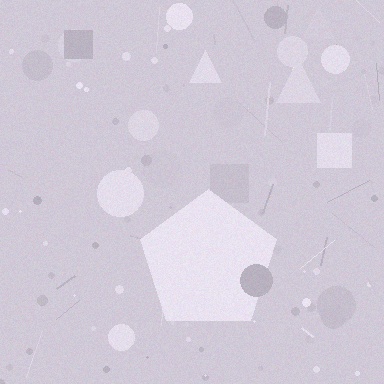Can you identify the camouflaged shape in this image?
The camouflaged shape is a pentagon.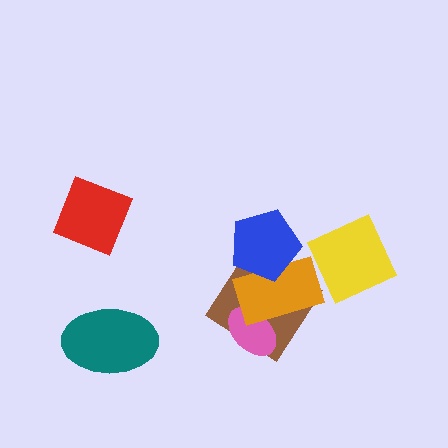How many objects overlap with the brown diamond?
3 objects overlap with the brown diamond.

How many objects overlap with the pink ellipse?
2 objects overlap with the pink ellipse.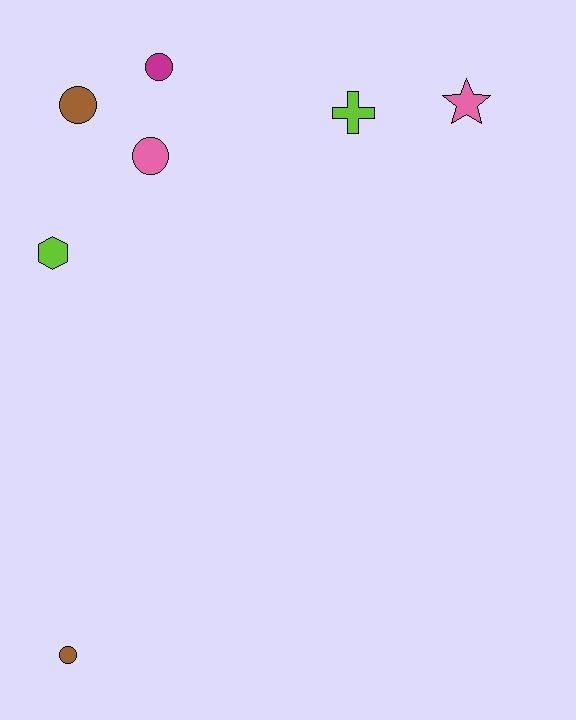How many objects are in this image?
There are 7 objects.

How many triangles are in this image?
There are no triangles.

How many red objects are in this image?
There are no red objects.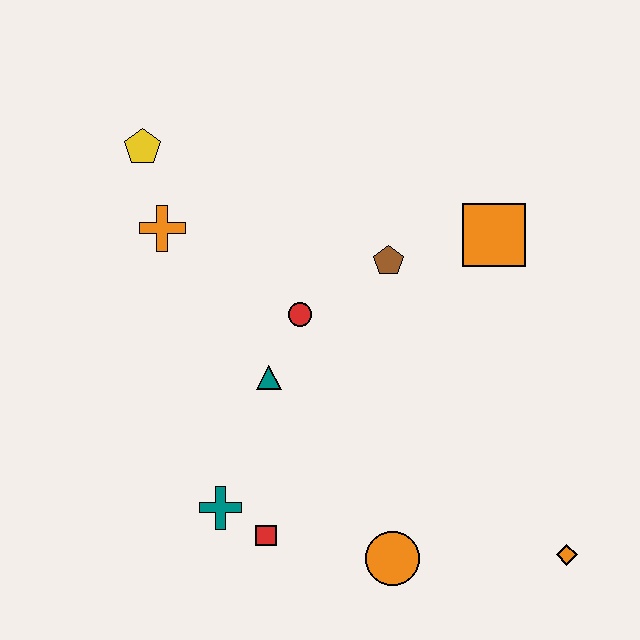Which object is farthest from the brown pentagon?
The orange diamond is farthest from the brown pentagon.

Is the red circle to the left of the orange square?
Yes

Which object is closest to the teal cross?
The red square is closest to the teal cross.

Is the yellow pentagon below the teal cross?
No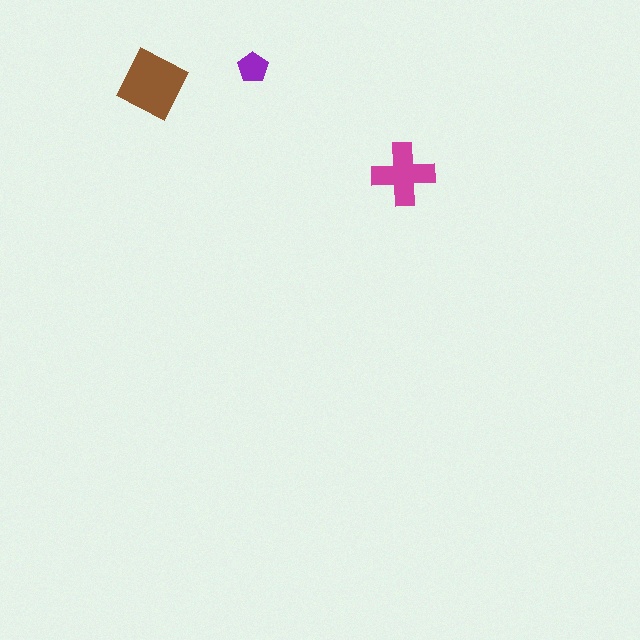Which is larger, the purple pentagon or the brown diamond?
The brown diamond.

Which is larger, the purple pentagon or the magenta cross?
The magenta cross.